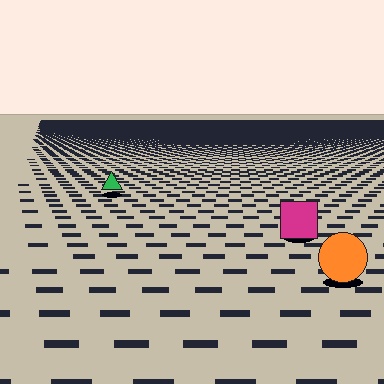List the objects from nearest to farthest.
From nearest to farthest: the orange circle, the magenta square, the green triangle.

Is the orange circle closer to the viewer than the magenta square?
Yes. The orange circle is closer — you can tell from the texture gradient: the ground texture is coarser near it.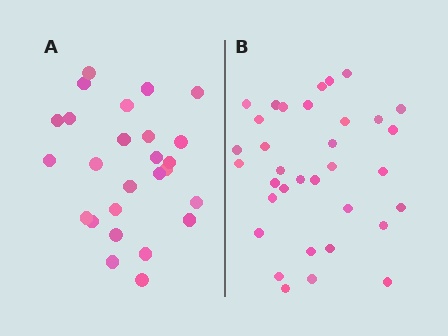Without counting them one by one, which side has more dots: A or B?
Region B (the right region) has more dots.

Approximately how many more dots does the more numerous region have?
Region B has roughly 8 or so more dots than region A.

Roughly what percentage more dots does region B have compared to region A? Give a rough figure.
About 30% more.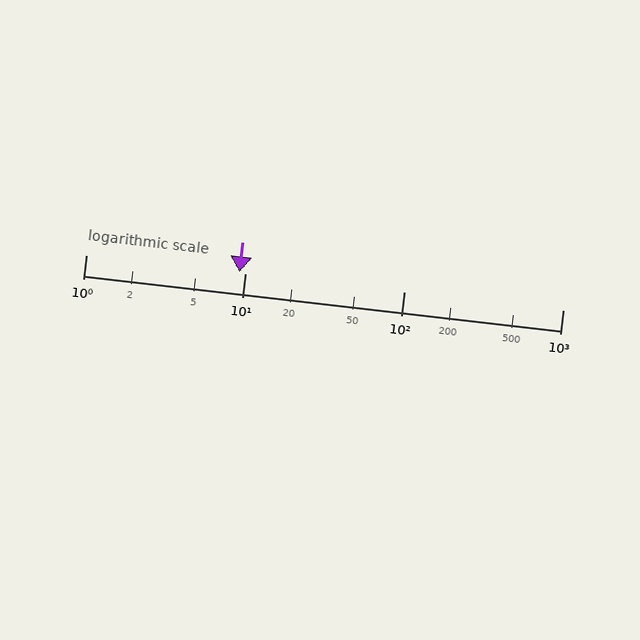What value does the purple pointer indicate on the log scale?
The pointer indicates approximately 9.3.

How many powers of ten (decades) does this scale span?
The scale spans 3 decades, from 1 to 1000.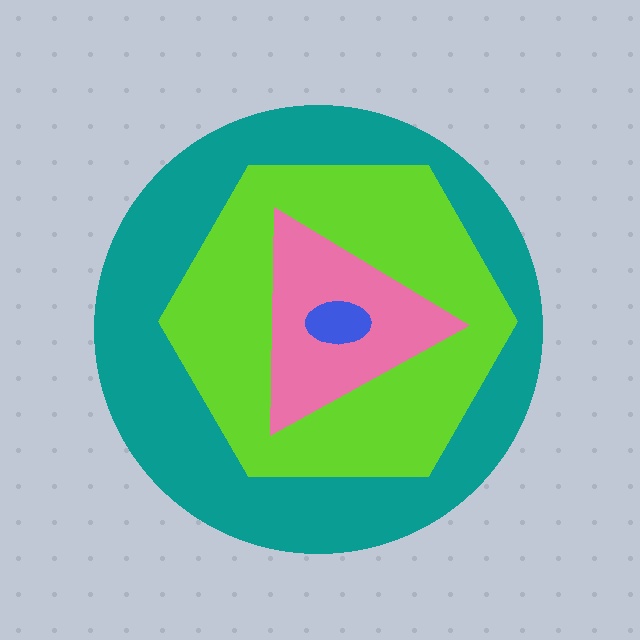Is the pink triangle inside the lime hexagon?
Yes.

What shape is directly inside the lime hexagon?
The pink triangle.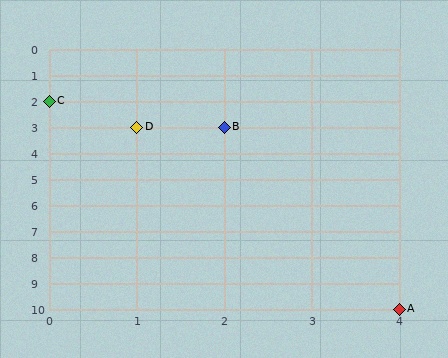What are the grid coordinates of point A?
Point A is at grid coordinates (4, 10).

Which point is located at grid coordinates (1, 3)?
Point D is at (1, 3).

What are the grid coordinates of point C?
Point C is at grid coordinates (0, 2).